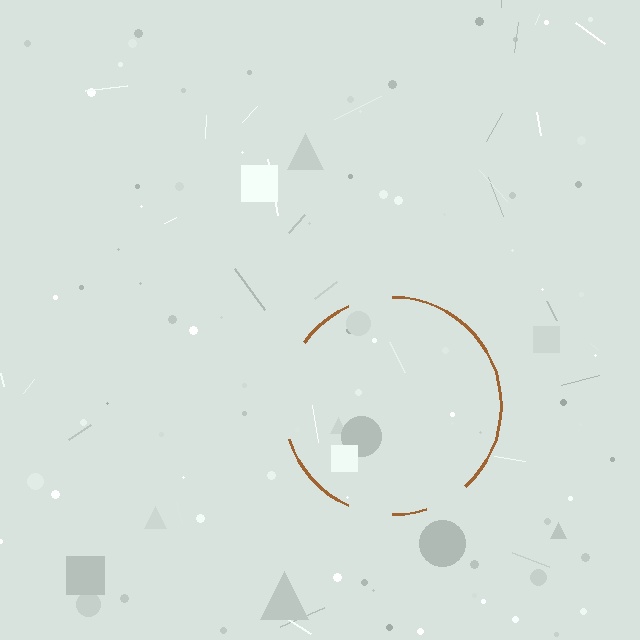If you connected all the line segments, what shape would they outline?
They would outline a circle.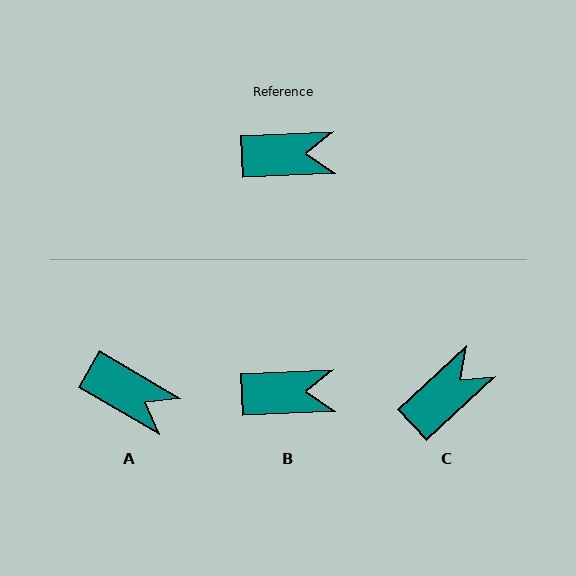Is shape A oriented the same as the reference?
No, it is off by about 33 degrees.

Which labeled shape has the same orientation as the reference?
B.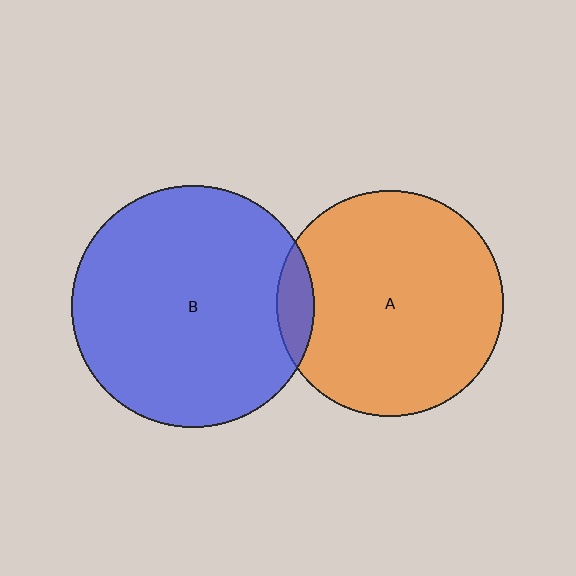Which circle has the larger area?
Circle B (blue).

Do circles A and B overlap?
Yes.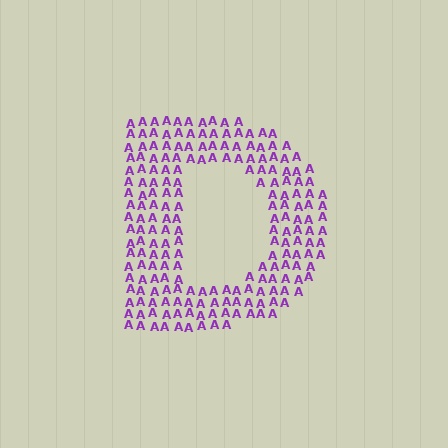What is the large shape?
The large shape is the letter D.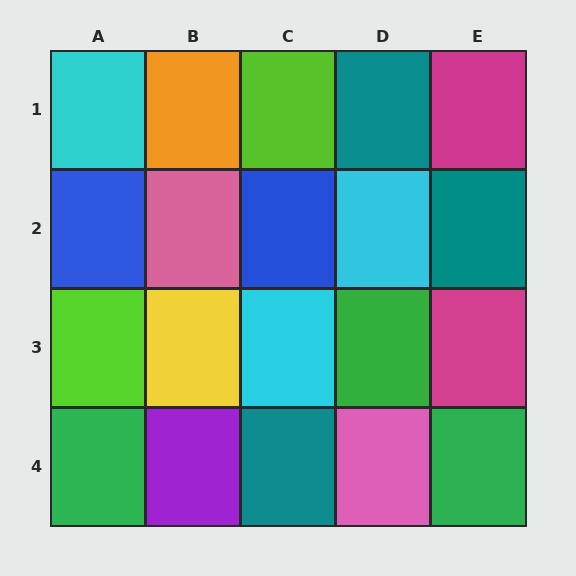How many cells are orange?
1 cell is orange.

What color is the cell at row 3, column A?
Lime.